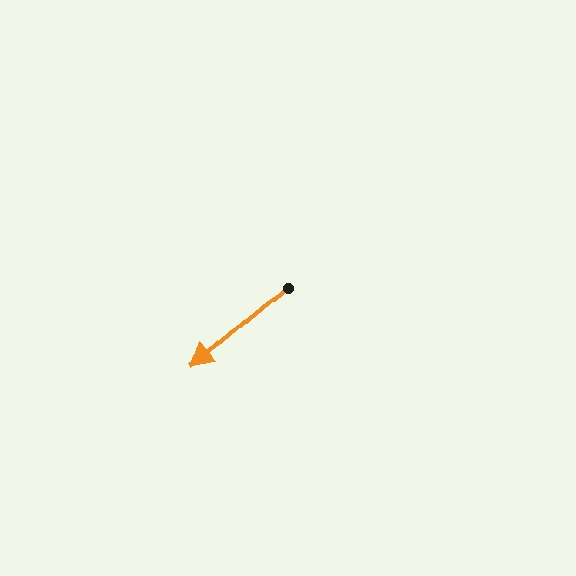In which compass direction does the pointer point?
Southwest.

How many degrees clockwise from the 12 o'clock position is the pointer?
Approximately 230 degrees.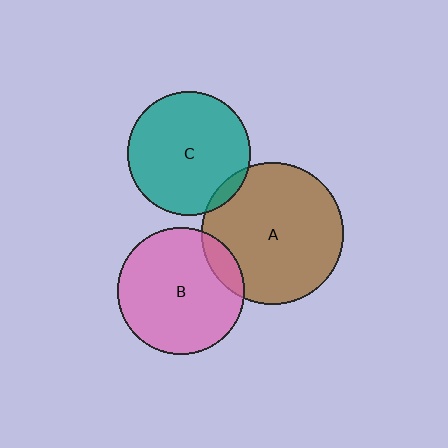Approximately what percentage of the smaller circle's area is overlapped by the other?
Approximately 10%.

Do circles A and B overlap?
Yes.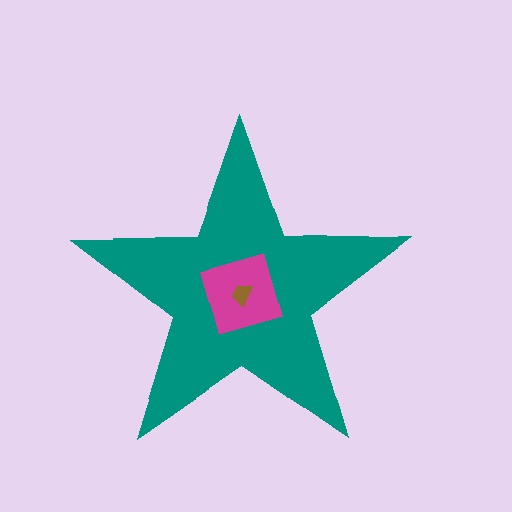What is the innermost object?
The brown trapezoid.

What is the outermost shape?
The teal star.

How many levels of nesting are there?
3.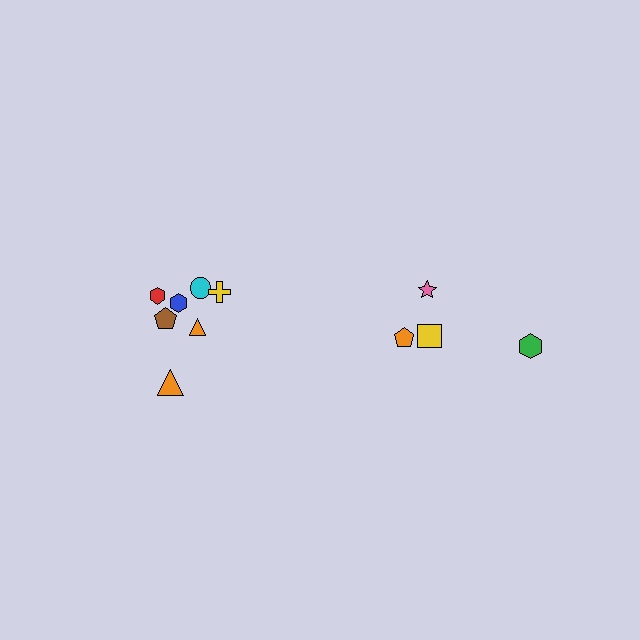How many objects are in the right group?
There are 4 objects.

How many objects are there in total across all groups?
There are 11 objects.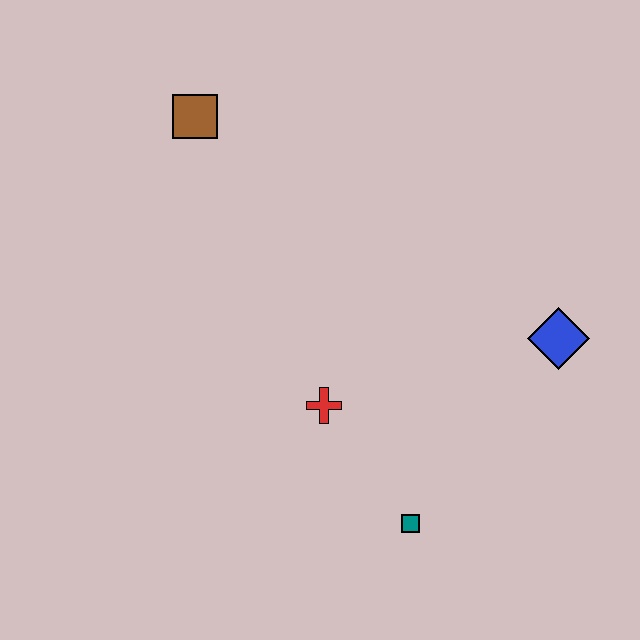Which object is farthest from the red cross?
The brown square is farthest from the red cross.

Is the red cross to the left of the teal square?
Yes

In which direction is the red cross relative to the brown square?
The red cross is below the brown square.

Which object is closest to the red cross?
The teal square is closest to the red cross.